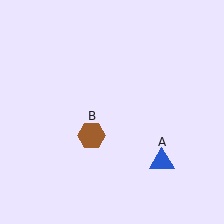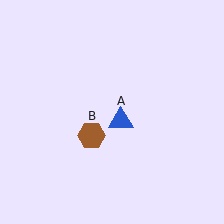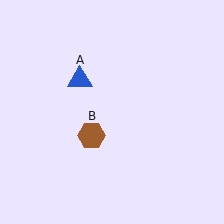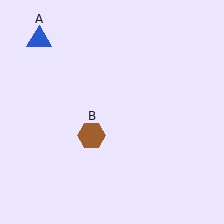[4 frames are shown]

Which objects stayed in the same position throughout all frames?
Brown hexagon (object B) remained stationary.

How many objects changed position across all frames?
1 object changed position: blue triangle (object A).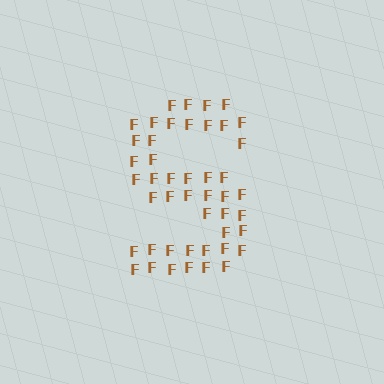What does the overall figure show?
The overall figure shows the letter S.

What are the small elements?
The small elements are letter F's.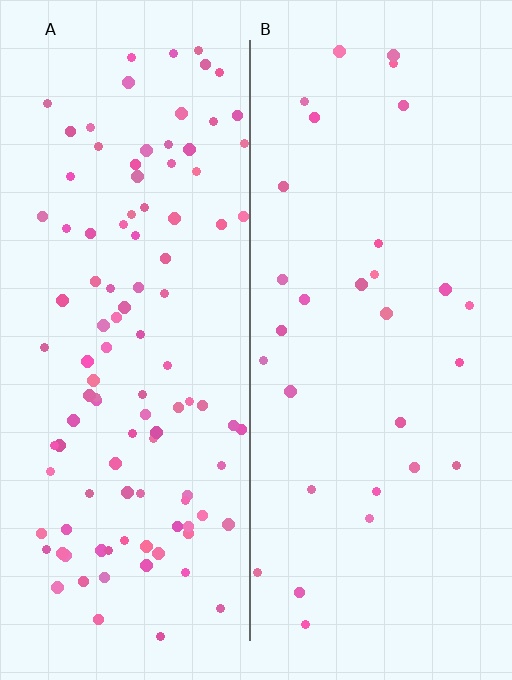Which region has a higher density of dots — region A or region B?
A (the left).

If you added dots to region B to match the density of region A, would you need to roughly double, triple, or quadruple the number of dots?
Approximately quadruple.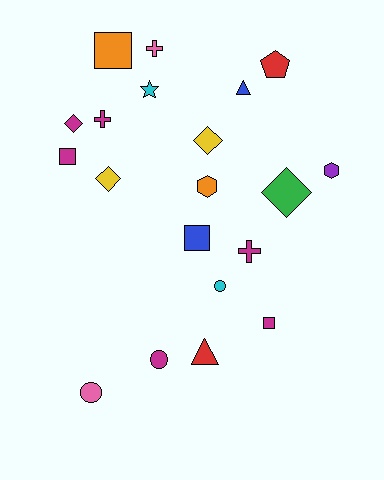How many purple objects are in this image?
There is 1 purple object.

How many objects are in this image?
There are 20 objects.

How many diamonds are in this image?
There are 4 diamonds.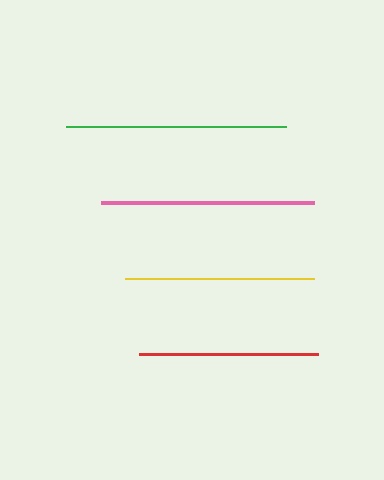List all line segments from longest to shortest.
From longest to shortest: green, pink, yellow, red.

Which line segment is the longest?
The green line is the longest at approximately 220 pixels.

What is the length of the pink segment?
The pink segment is approximately 213 pixels long.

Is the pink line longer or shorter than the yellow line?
The pink line is longer than the yellow line.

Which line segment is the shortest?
The red line is the shortest at approximately 179 pixels.